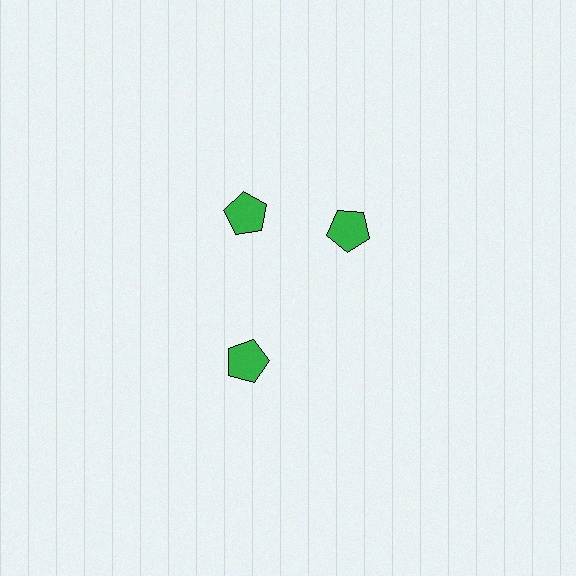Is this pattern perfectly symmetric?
No. The 3 green pentagons are arranged in a ring, but one element near the 3 o'clock position is rotated out of alignment along the ring, breaking the 3-fold rotational symmetry.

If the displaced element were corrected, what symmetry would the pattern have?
It would have 3-fold rotational symmetry — the pattern would map onto itself every 120 degrees.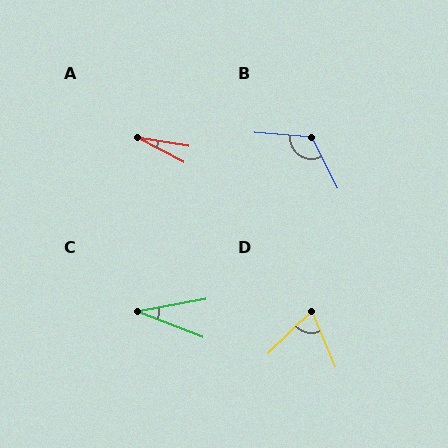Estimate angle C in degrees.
Approximately 31 degrees.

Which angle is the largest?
B, at approximately 121 degrees.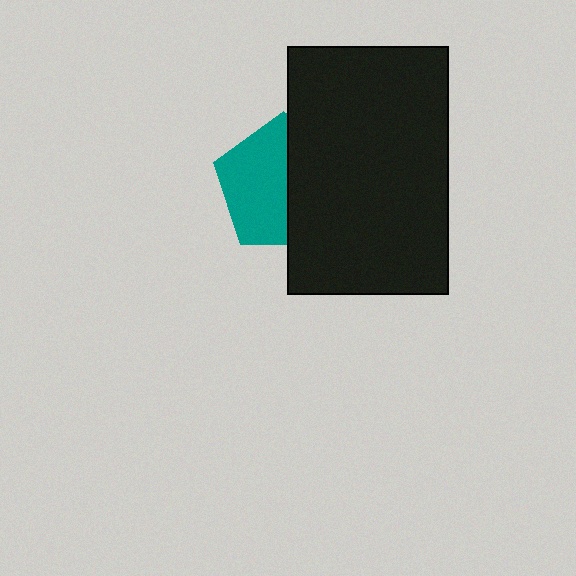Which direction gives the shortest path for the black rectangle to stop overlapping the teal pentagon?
Moving right gives the shortest separation.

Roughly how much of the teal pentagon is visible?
About half of it is visible (roughly 54%).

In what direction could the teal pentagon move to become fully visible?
The teal pentagon could move left. That would shift it out from behind the black rectangle entirely.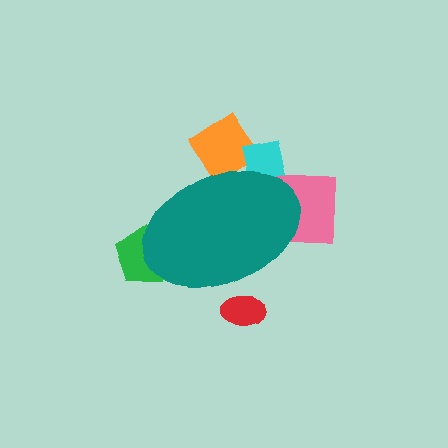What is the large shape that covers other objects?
A teal ellipse.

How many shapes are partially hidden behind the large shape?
5 shapes are partially hidden.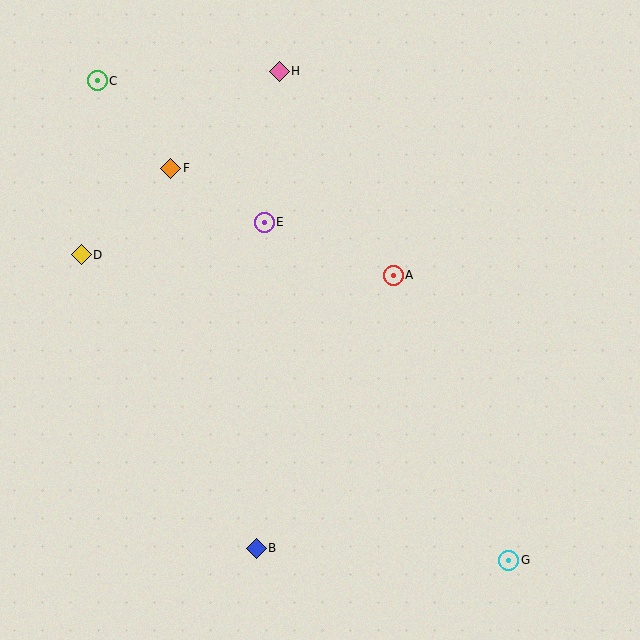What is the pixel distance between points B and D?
The distance between B and D is 342 pixels.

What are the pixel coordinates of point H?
Point H is at (279, 71).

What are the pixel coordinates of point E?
Point E is at (264, 222).